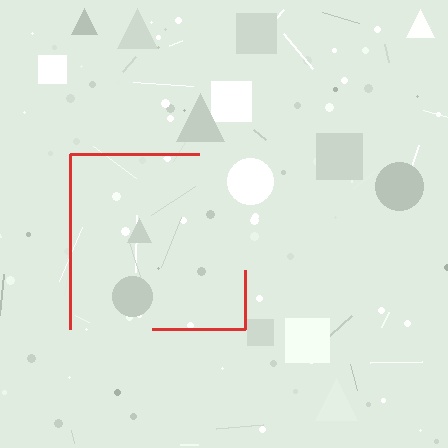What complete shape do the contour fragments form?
The contour fragments form a square.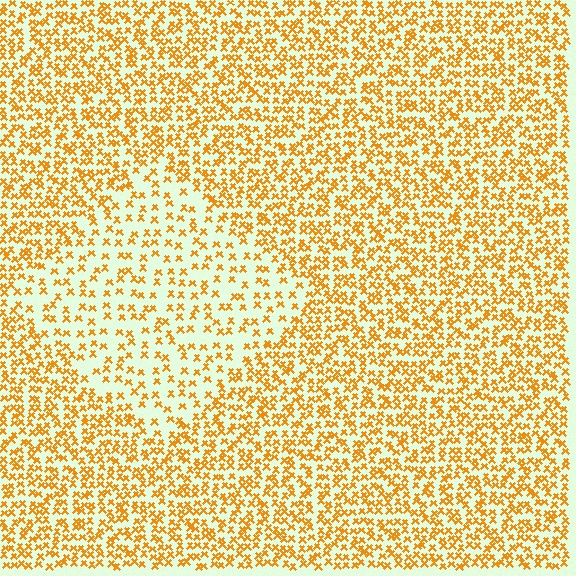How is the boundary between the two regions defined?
The boundary is defined by a change in element density (approximately 2.0x ratio). All elements are the same color, size, and shape.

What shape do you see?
I see a diamond.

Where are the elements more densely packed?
The elements are more densely packed outside the diamond boundary.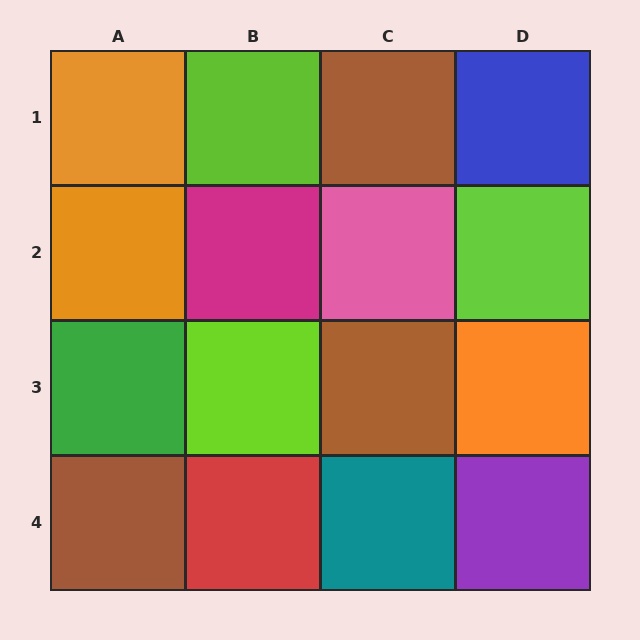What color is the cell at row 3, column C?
Brown.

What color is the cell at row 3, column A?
Green.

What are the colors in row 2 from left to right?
Orange, magenta, pink, lime.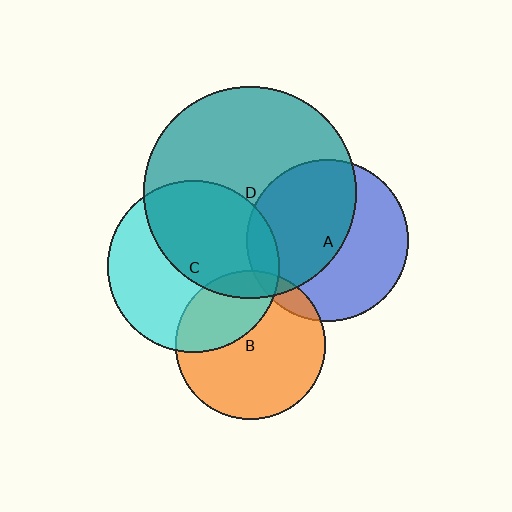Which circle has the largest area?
Circle D (teal).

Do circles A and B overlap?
Yes.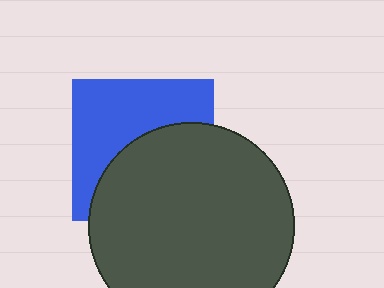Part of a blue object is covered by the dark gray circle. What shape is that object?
It is a square.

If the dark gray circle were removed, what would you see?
You would see the complete blue square.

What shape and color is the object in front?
The object in front is a dark gray circle.